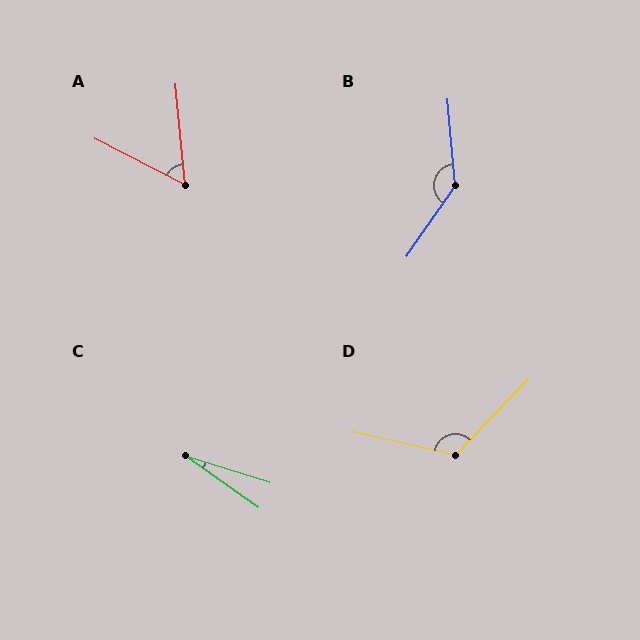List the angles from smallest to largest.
C (18°), A (58°), D (121°), B (140°).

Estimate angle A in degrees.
Approximately 58 degrees.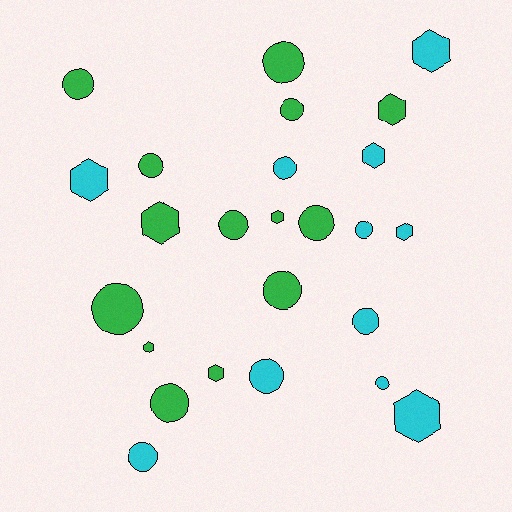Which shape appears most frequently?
Circle, with 15 objects.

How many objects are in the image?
There are 25 objects.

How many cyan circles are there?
There are 6 cyan circles.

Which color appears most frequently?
Green, with 14 objects.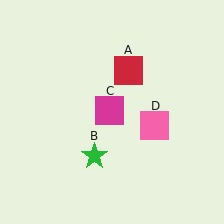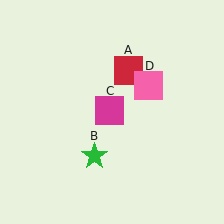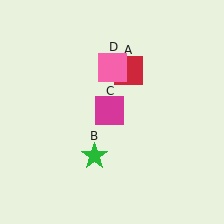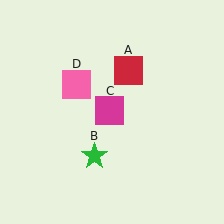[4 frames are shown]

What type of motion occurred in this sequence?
The pink square (object D) rotated counterclockwise around the center of the scene.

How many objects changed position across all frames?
1 object changed position: pink square (object D).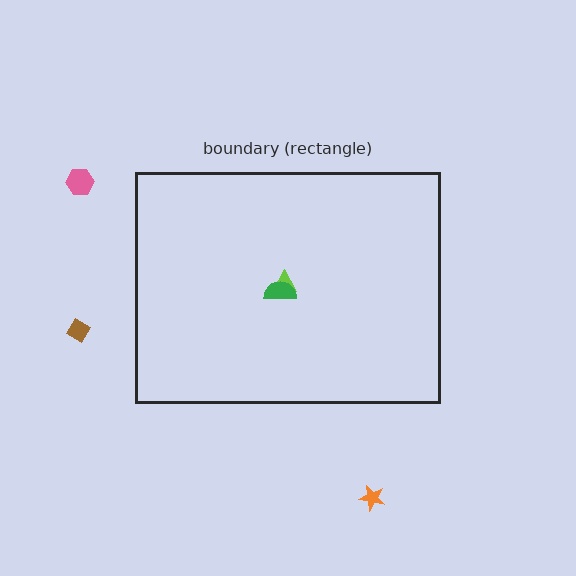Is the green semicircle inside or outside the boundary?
Inside.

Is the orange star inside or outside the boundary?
Outside.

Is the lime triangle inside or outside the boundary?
Inside.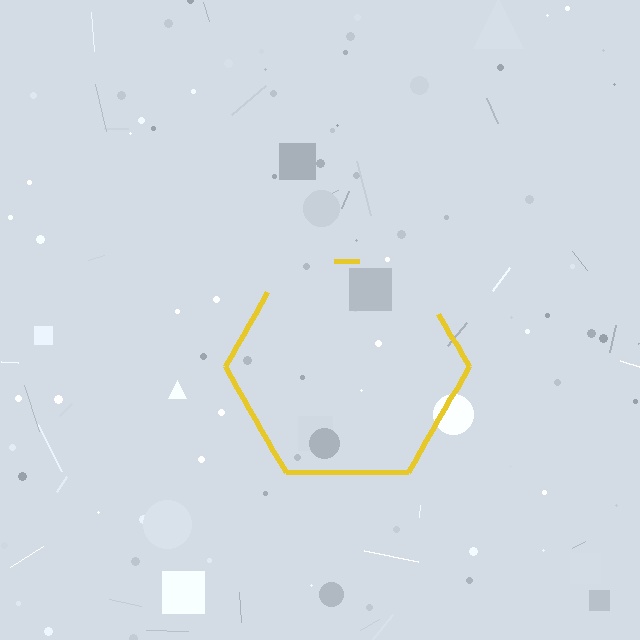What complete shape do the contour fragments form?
The contour fragments form a hexagon.